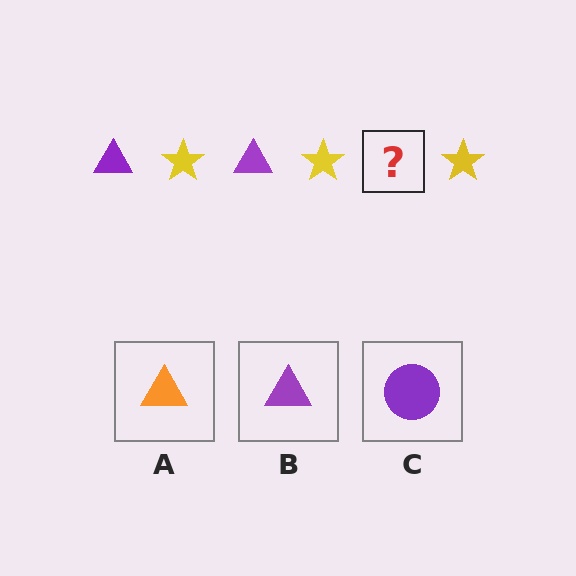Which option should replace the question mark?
Option B.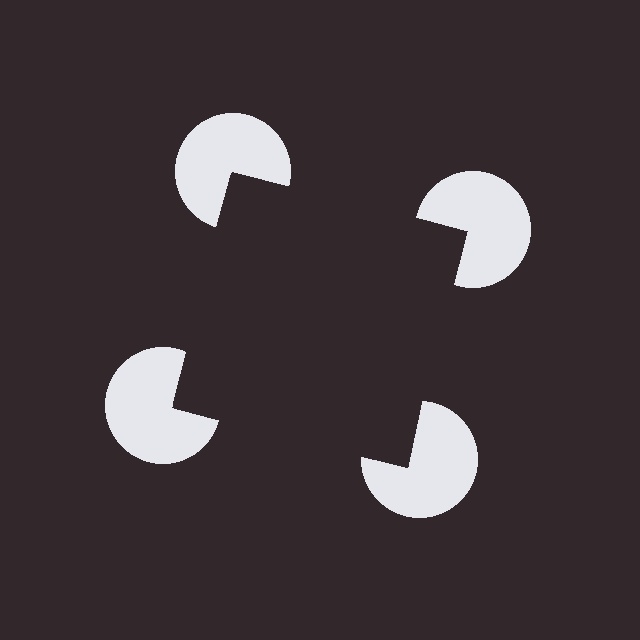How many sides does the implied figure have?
4 sides.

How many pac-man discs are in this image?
There are 4 — one at each vertex of the illusory square.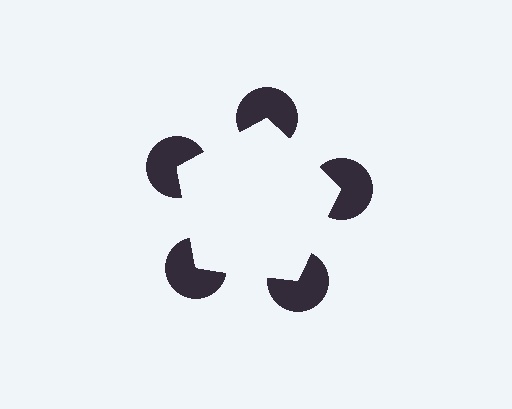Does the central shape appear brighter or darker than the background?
It typically appears slightly brighter than the background, even though no actual brightness change is drawn.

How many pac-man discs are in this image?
There are 5 — one at each vertex of the illusory pentagon.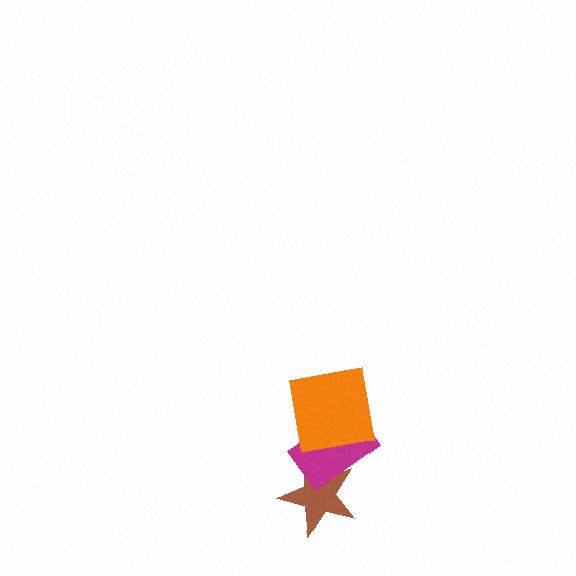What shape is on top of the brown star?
The magenta rectangle is on top of the brown star.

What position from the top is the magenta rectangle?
The magenta rectangle is 2nd from the top.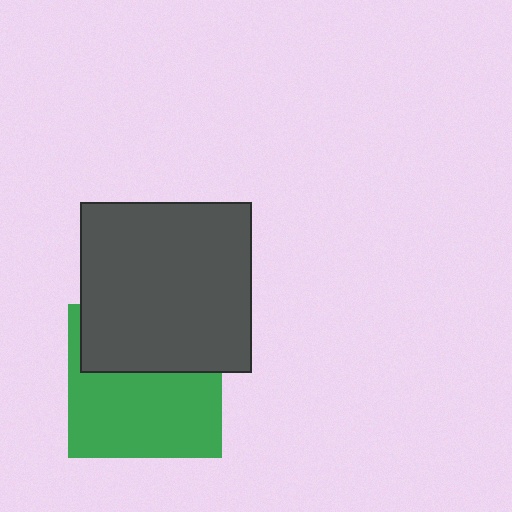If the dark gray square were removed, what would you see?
You would see the complete green square.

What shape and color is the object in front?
The object in front is a dark gray square.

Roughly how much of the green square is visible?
About half of it is visible (roughly 58%).